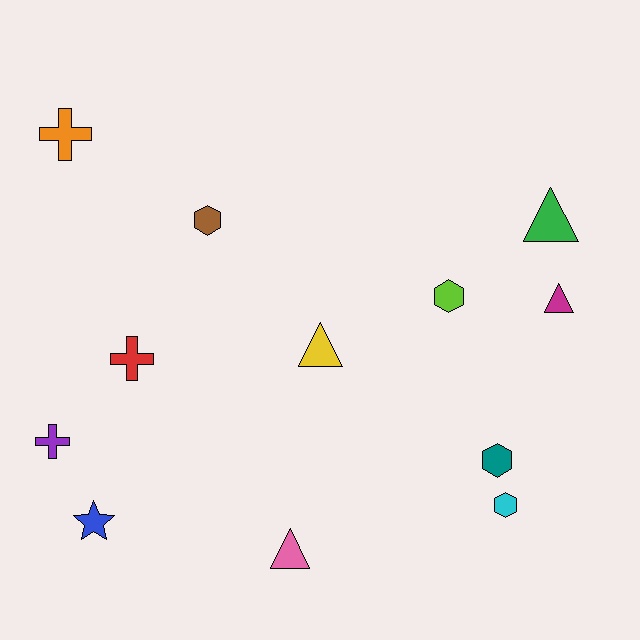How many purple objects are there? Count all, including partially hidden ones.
There is 1 purple object.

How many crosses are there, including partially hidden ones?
There are 3 crosses.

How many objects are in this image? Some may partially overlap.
There are 12 objects.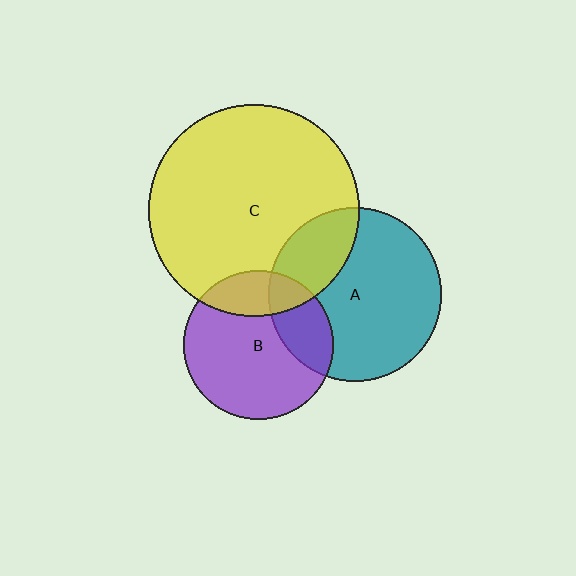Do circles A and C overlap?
Yes.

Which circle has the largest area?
Circle C (yellow).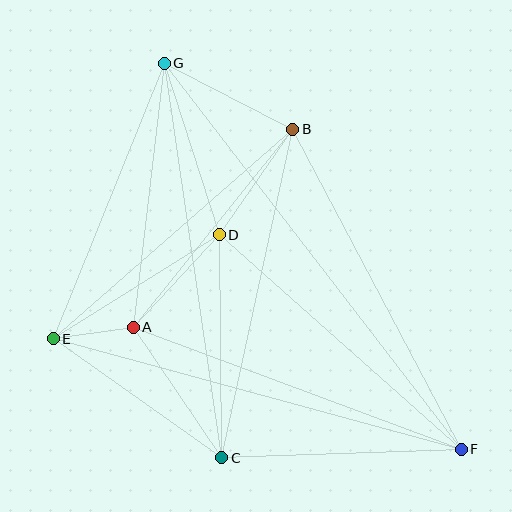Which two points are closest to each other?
Points A and E are closest to each other.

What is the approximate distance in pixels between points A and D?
The distance between A and D is approximately 126 pixels.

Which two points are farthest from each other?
Points F and G are farthest from each other.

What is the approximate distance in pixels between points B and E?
The distance between B and E is approximately 318 pixels.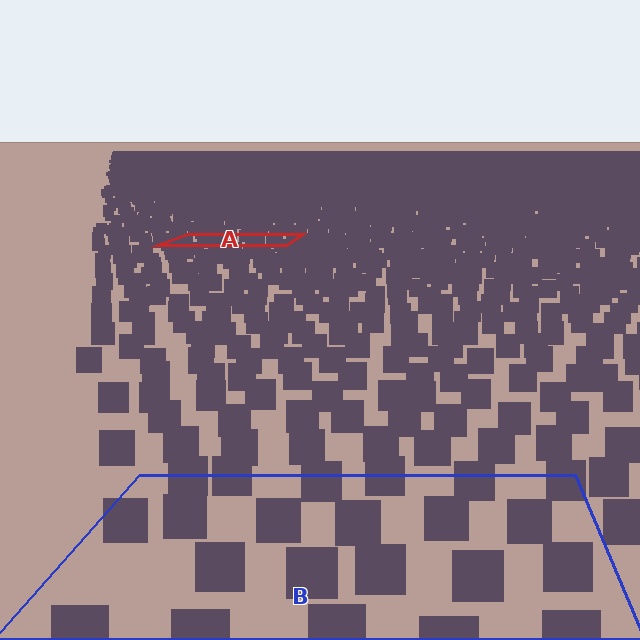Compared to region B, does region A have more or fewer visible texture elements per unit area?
Region A has more texture elements per unit area — they are packed more densely because it is farther away.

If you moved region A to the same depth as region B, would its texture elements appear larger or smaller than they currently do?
They would appear larger. At a closer depth, the same texture elements are projected at a bigger on-screen size.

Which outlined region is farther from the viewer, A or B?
Region A is farther from the viewer — the texture elements inside it appear smaller and more densely packed.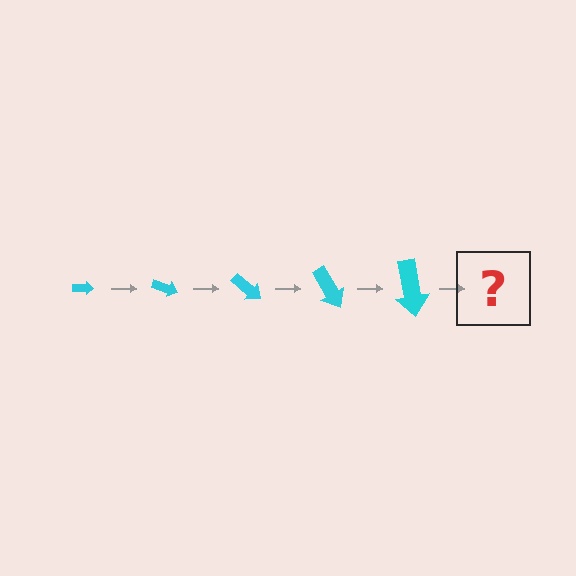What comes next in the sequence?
The next element should be an arrow, larger than the previous one and rotated 100 degrees from the start.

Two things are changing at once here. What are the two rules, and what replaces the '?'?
The two rules are that the arrow grows larger each step and it rotates 20 degrees each step. The '?' should be an arrow, larger than the previous one and rotated 100 degrees from the start.